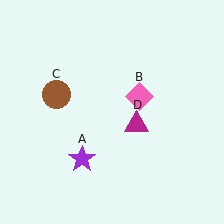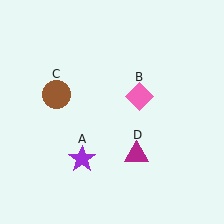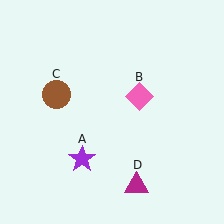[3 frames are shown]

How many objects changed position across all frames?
1 object changed position: magenta triangle (object D).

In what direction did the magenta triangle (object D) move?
The magenta triangle (object D) moved down.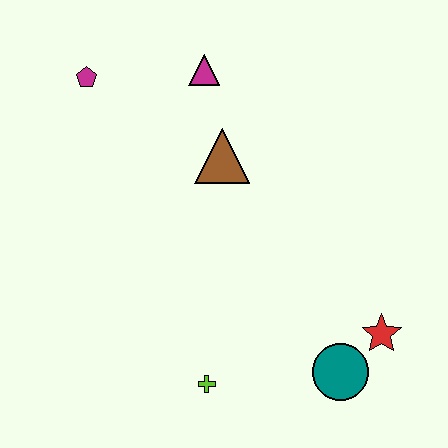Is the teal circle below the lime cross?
No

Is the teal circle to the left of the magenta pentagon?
No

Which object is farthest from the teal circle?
The magenta pentagon is farthest from the teal circle.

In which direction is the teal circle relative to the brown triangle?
The teal circle is below the brown triangle.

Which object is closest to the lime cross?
The teal circle is closest to the lime cross.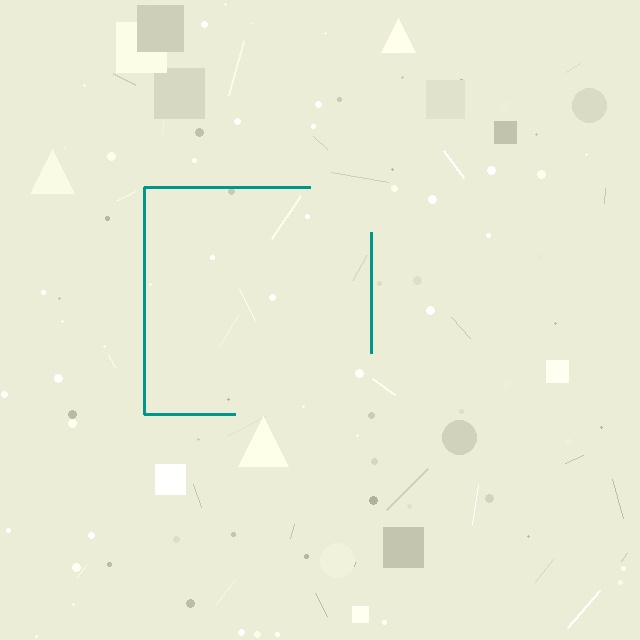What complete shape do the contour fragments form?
The contour fragments form a square.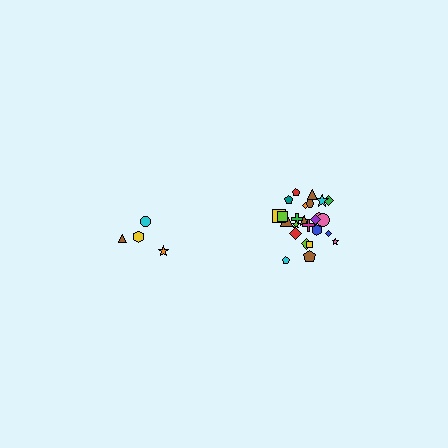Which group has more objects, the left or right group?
The right group.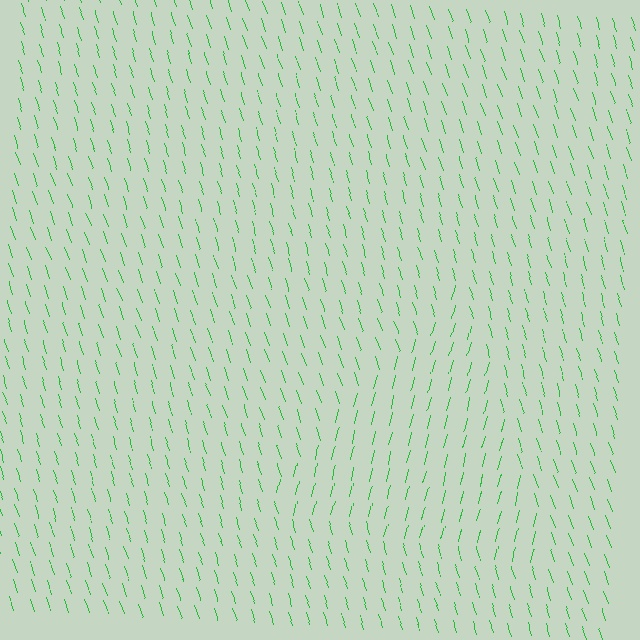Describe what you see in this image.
The image is filled with small green line segments. A triangle region in the image has lines oriented differently from the surrounding lines, creating a visible texture boundary.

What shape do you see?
I see a triangle.